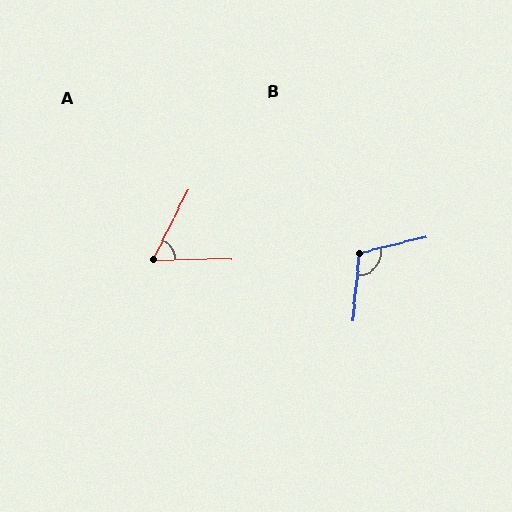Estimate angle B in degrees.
Approximately 109 degrees.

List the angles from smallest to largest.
A (62°), B (109°).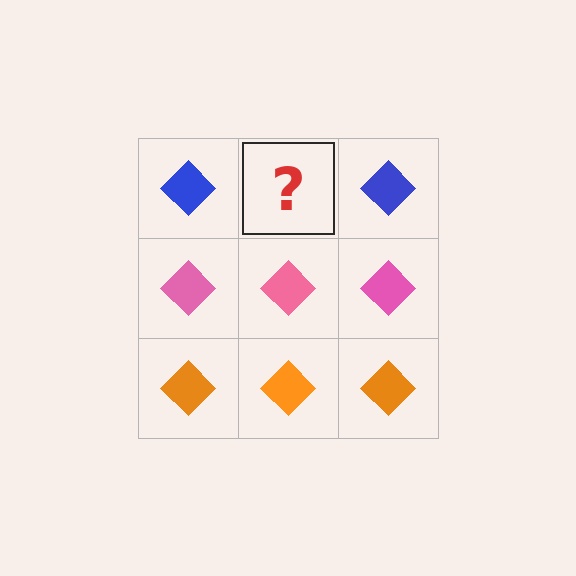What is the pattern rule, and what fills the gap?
The rule is that each row has a consistent color. The gap should be filled with a blue diamond.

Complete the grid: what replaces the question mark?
The question mark should be replaced with a blue diamond.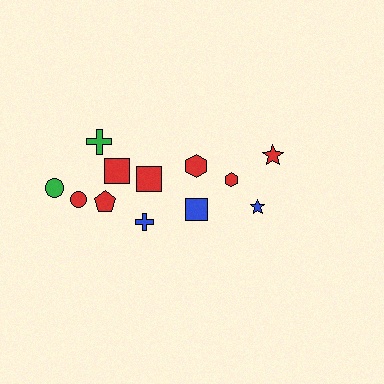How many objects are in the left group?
There are 8 objects.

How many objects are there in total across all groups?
There are 12 objects.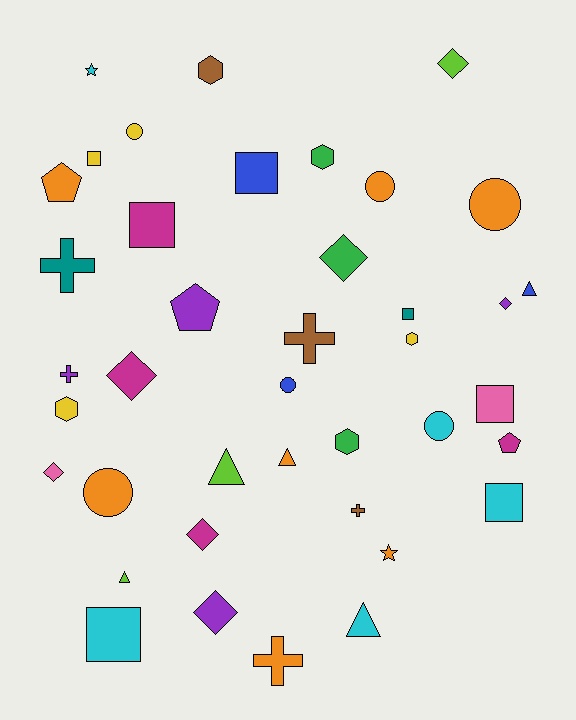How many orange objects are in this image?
There are 7 orange objects.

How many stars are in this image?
There are 2 stars.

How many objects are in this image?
There are 40 objects.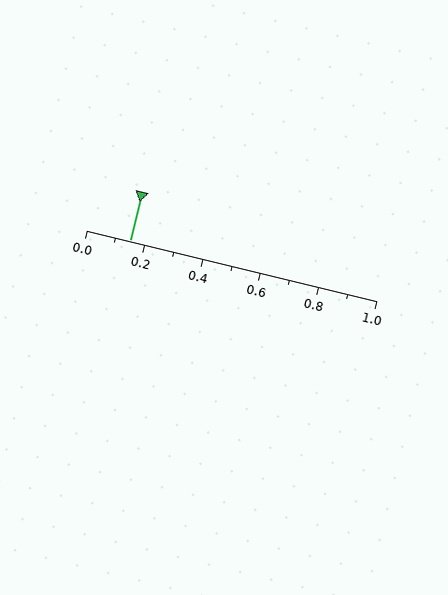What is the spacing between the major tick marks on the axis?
The major ticks are spaced 0.2 apart.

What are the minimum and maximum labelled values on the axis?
The axis runs from 0.0 to 1.0.